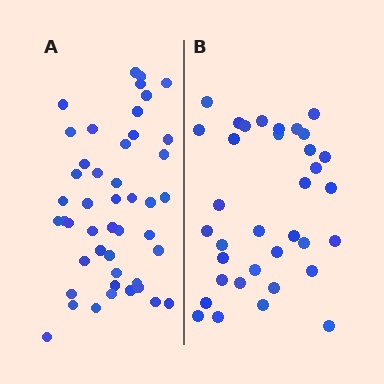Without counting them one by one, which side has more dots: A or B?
Region A (the left region) has more dots.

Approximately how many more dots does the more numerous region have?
Region A has roughly 12 or so more dots than region B.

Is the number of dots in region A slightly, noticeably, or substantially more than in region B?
Region A has noticeably more, but not dramatically so. The ratio is roughly 1.3 to 1.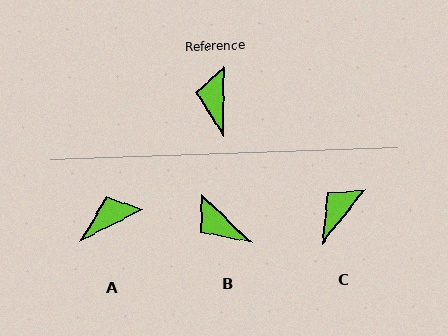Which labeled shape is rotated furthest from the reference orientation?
A, about 62 degrees away.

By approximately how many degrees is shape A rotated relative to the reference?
Approximately 62 degrees clockwise.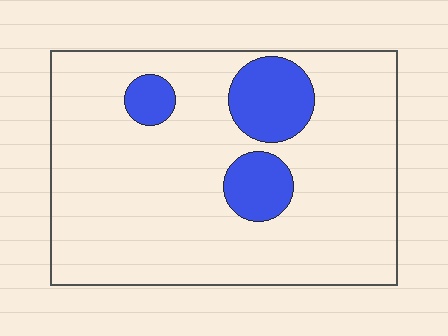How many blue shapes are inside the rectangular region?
3.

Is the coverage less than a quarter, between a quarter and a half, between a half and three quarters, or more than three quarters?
Less than a quarter.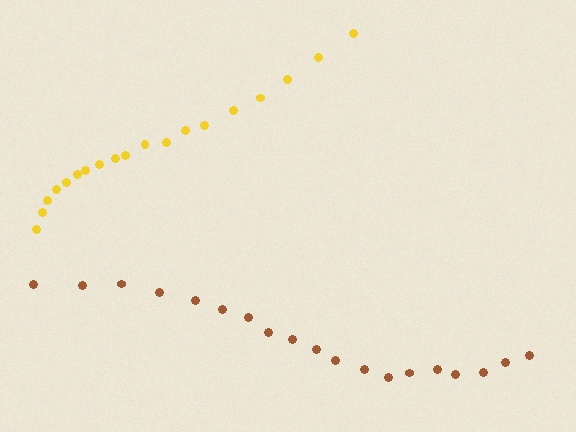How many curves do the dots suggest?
There are 2 distinct paths.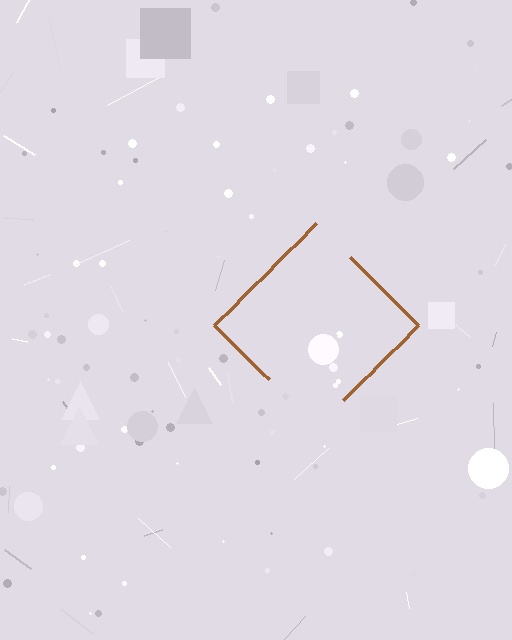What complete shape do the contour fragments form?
The contour fragments form a diamond.